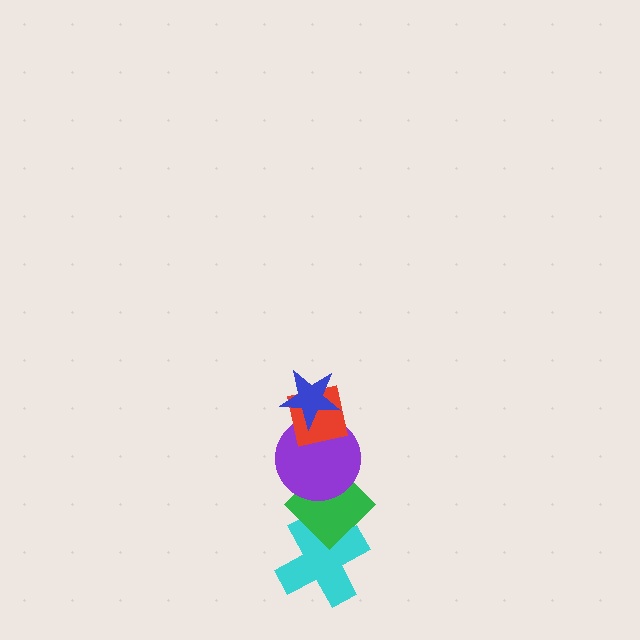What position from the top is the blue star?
The blue star is 1st from the top.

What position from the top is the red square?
The red square is 2nd from the top.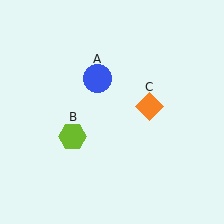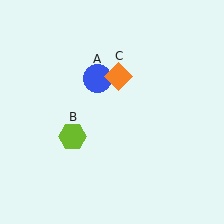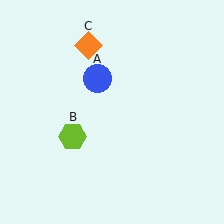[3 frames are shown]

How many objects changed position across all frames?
1 object changed position: orange diamond (object C).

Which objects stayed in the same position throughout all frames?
Blue circle (object A) and lime hexagon (object B) remained stationary.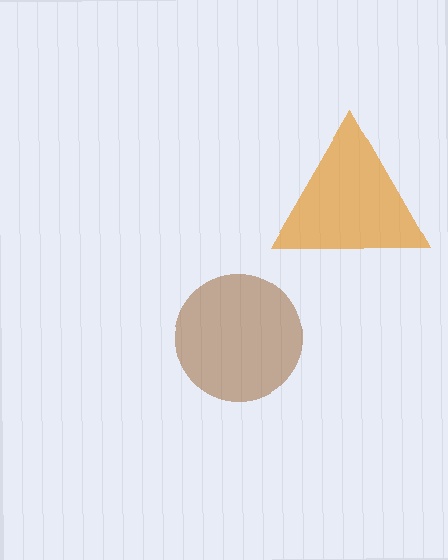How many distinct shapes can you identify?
There are 2 distinct shapes: an orange triangle, a brown circle.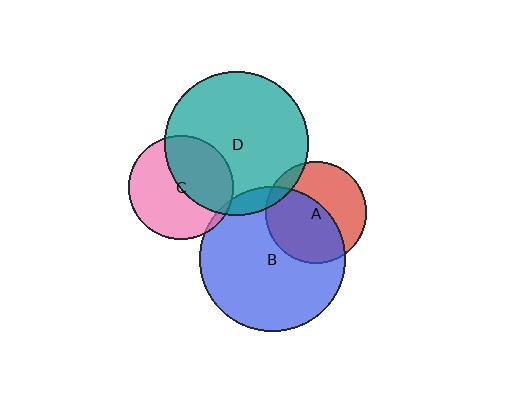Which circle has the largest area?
Circle B (blue).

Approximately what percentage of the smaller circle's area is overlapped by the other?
Approximately 55%.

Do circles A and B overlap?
Yes.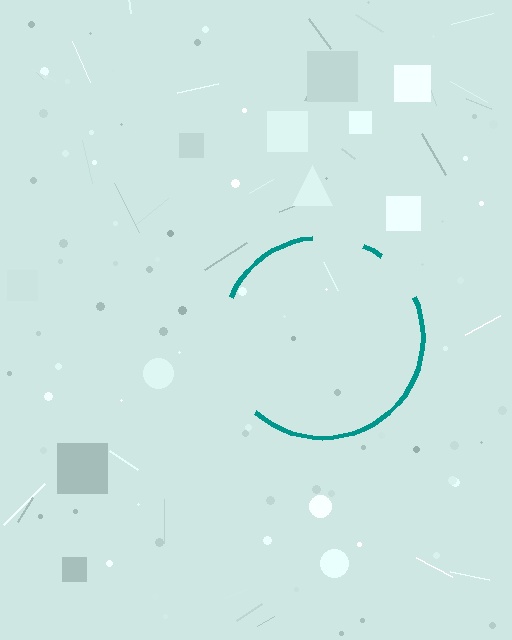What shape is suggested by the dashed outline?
The dashed outline suggests a circle.